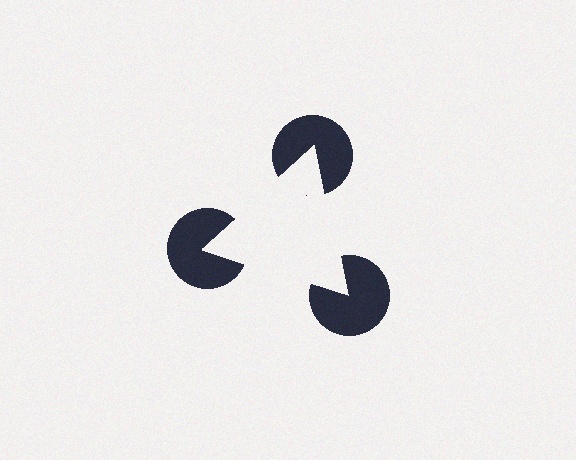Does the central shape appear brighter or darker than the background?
It typically appears slightly brighter than the background, even though no actual brightness change is drawn.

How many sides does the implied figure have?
3 sides.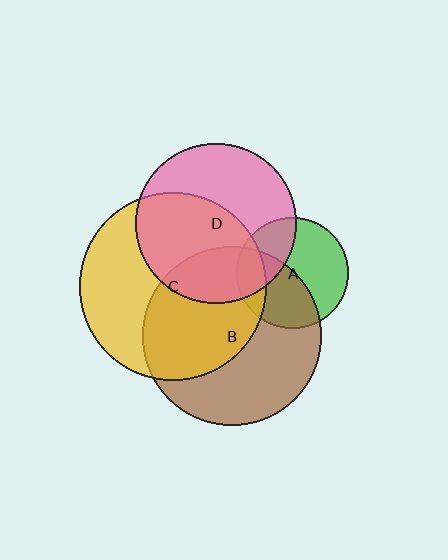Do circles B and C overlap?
Yes.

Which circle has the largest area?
Circle C (yellow).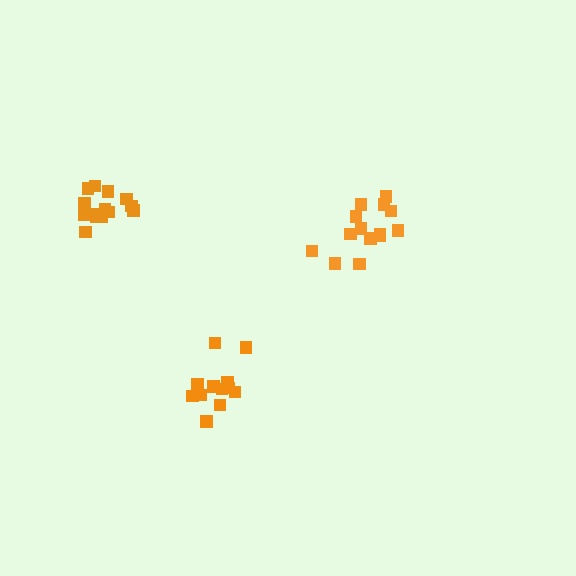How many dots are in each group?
Group 1: 12 dots, Group 2: 14 dots, Group 3: 14 dots (40 total).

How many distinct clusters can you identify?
There are 3 distinct clusters.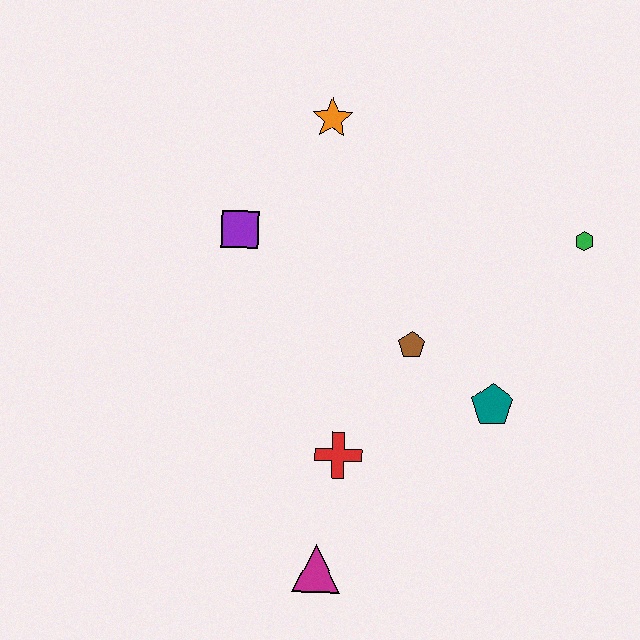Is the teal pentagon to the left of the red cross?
No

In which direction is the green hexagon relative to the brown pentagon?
The green hexagon is to the right of the brown pentagon.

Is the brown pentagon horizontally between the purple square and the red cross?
No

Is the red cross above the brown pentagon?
No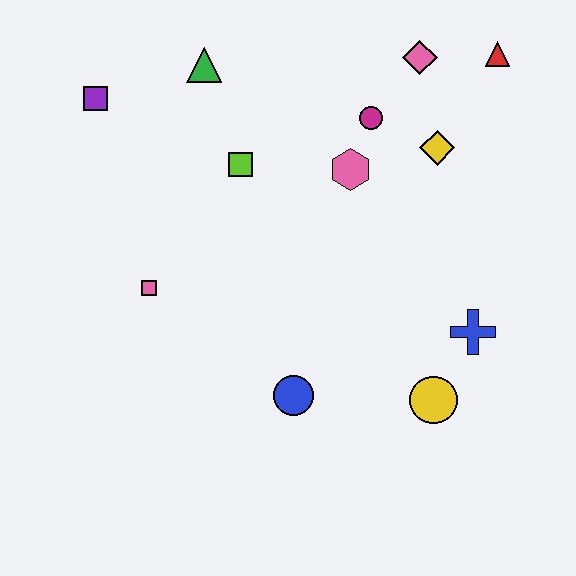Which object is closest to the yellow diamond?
The magenta circle is closest to the yellow diamond.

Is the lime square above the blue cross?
Yes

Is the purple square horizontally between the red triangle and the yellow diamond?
No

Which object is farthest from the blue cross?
The purple square is farthest from the blue cross.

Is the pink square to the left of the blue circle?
Yes